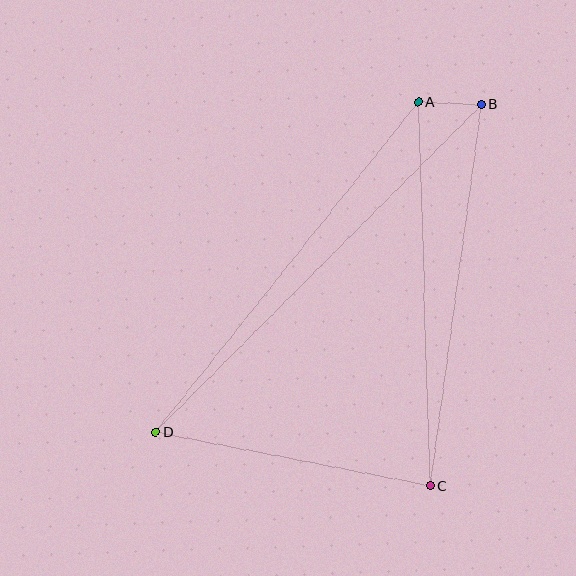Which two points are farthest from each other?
Points B and D are farthest from each other.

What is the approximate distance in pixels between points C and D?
The distance between C and D is approximately 279 pixels.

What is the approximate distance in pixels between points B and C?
The distance between B and C is approximately 385 pixels.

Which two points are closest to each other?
Points A and B are closest to each other.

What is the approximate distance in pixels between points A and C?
The distance between A and C is approximately 384 pixels.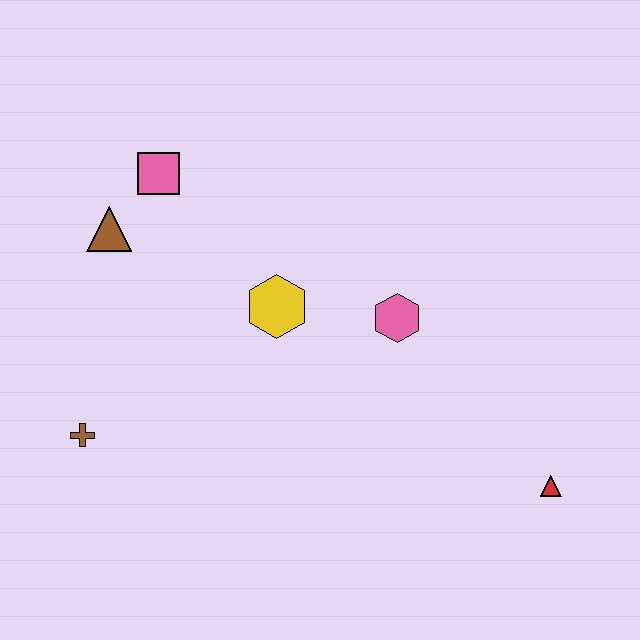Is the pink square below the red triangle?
No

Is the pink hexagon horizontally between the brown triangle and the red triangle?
Yes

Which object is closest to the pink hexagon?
The yellow hexagon is closest to the pink hexagon.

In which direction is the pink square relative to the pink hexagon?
The pink square is to the left of the pink hexagon.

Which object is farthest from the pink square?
The red triangle is farthest from the pink square.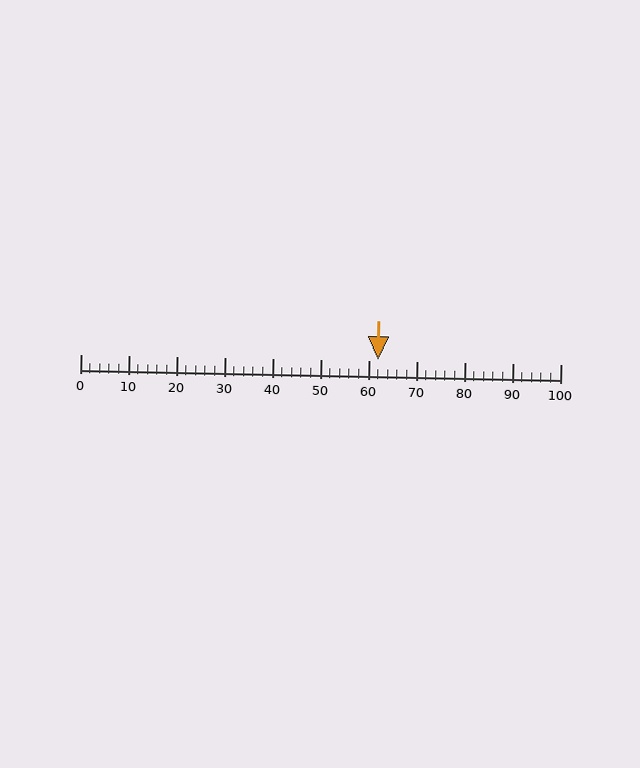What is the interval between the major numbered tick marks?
The major tick marks are spaced 10 units apart.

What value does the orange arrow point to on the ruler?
The orange arrow points to approximately 62.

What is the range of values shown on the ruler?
The ruler shows values from 0 to 100.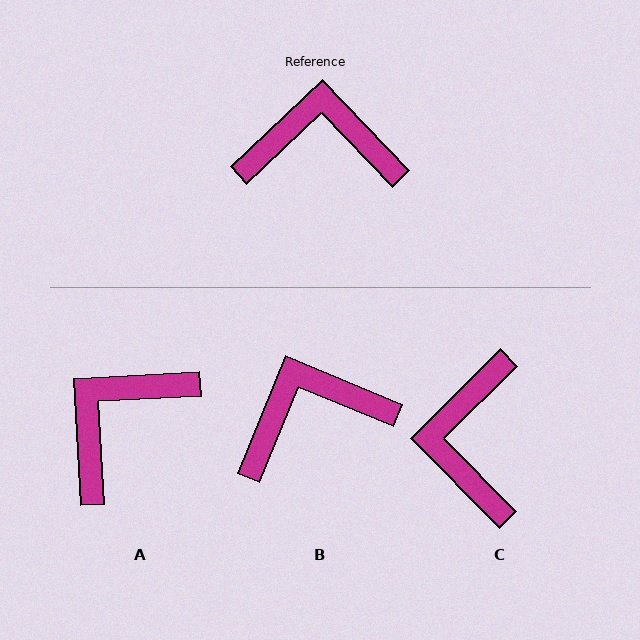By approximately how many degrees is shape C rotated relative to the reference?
Approximately 91 degrees counter-clockwise.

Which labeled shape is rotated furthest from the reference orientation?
C, about 91 degrees away.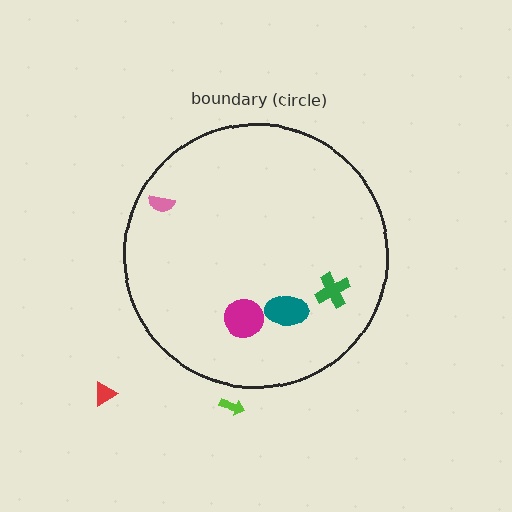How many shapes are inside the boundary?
4 inside, 2 outside.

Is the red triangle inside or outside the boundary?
Outside.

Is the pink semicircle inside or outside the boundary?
Inside.